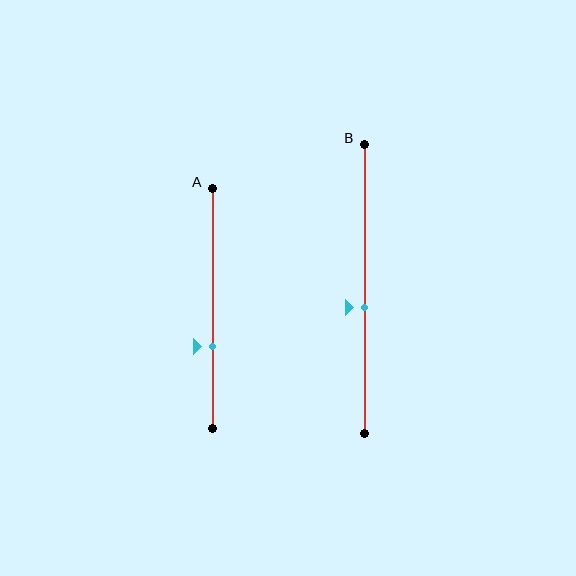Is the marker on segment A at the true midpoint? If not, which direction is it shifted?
No, the marker on segment A is shifted downward by about 16% of the segment length.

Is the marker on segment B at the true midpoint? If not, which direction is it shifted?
No, the marker on segment B is shifted downward by about 6% of the segment length.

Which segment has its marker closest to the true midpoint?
Segment B has its marker closest to the true midpoint.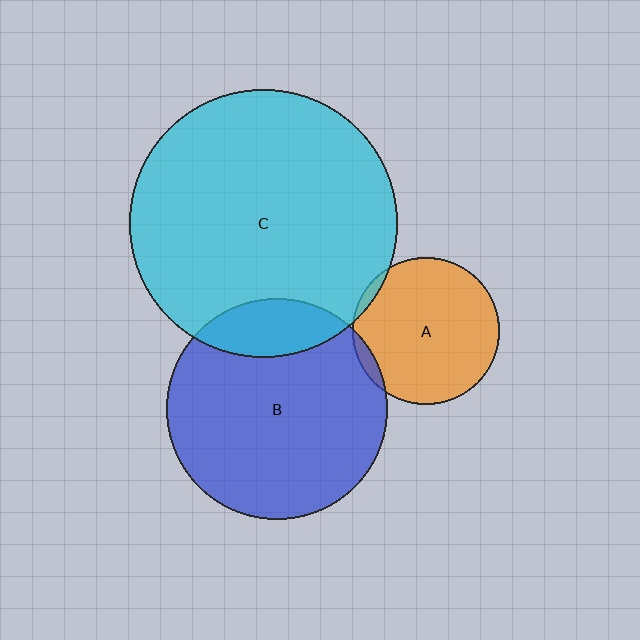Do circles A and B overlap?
Yes.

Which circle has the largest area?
Circle C (cyan).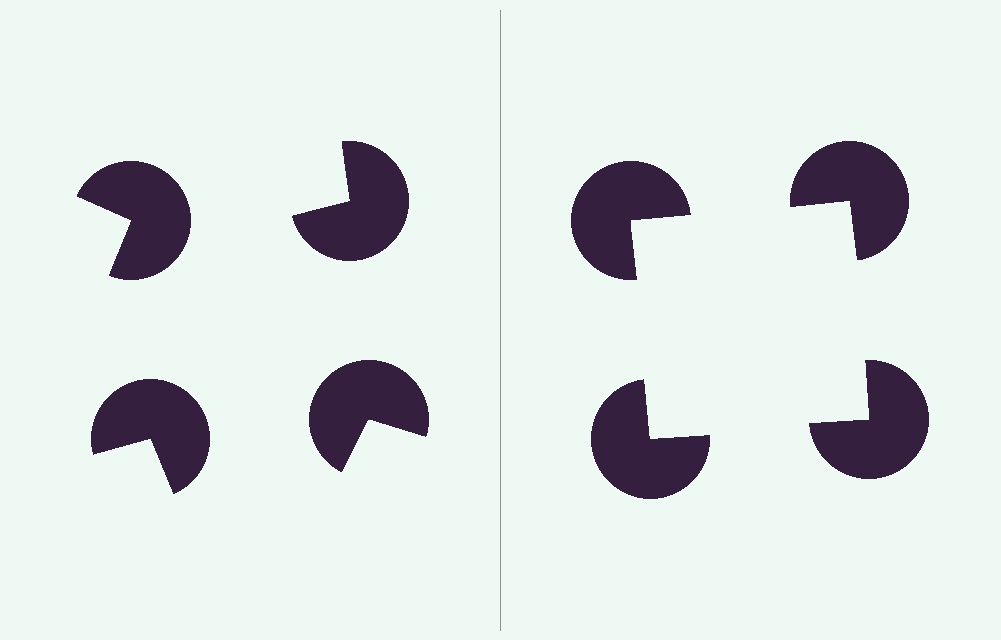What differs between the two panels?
The pac-man discs are positioned identically on both sides; only the wedge orientations differ. On the right they align to a square; on the left they are misaligned.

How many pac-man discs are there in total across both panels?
8 — 4 on each side.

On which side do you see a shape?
An illusory square appears on the right side. On the left side the wedge cuts are rotated, so no coherent shape forms.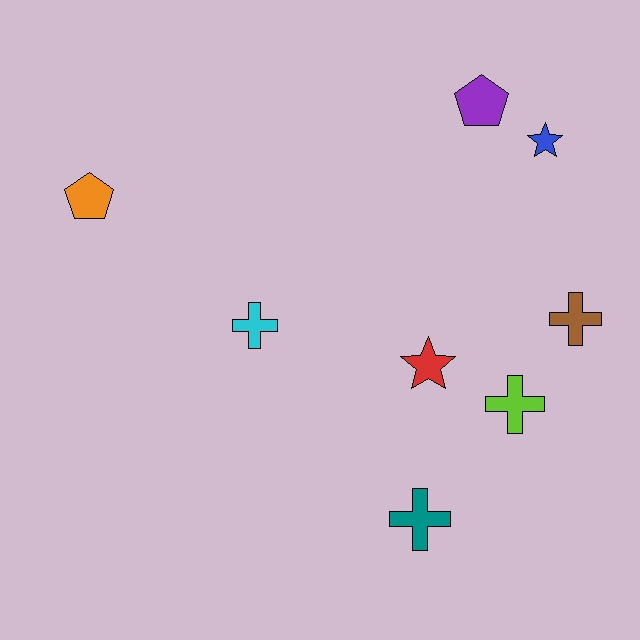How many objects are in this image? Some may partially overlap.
There are 8 objects.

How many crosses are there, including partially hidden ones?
There are 4 crosses.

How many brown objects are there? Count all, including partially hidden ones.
There is 1 brown object.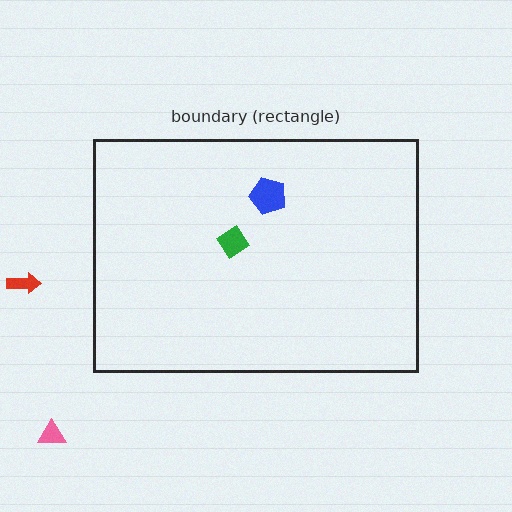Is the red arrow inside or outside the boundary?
Outside.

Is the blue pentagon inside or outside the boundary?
Inside.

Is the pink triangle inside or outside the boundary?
Outside.